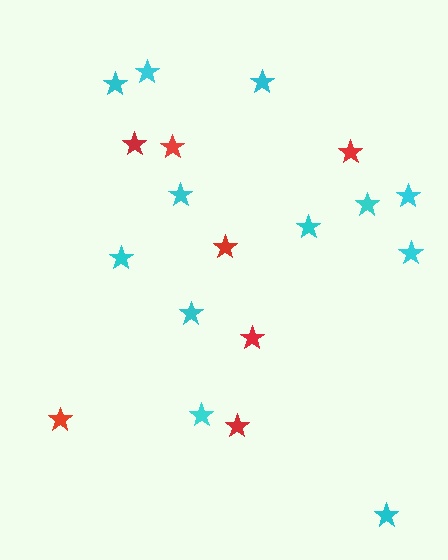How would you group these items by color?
There are 2 groups: one group of cyan stars (12) and one group of red stars (7).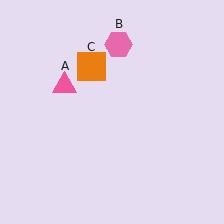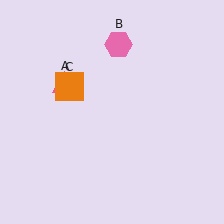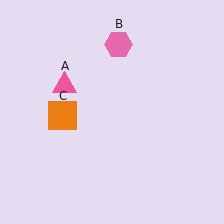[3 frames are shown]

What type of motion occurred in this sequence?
The orange square (object C) rotated counterclockwise around the center of the scene.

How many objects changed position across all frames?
1 object changed position: orange square (object C).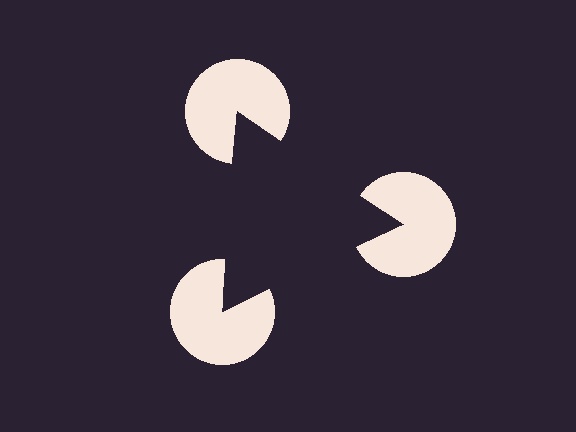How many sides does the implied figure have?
3 sides.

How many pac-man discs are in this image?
There are 3 — one at each vertex of the illusory triangle.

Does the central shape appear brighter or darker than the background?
It typically appears slightly darker than the background, even though no actual brightness change is drawn.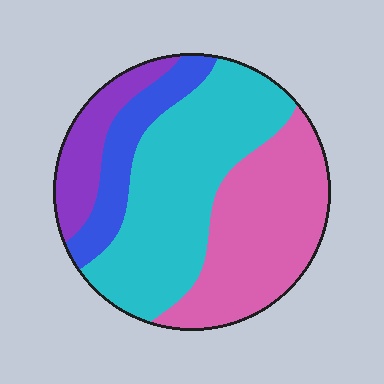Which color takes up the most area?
Cyan, at roughly 40%.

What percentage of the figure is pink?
Pink takes up about one third (1/3) of the figure.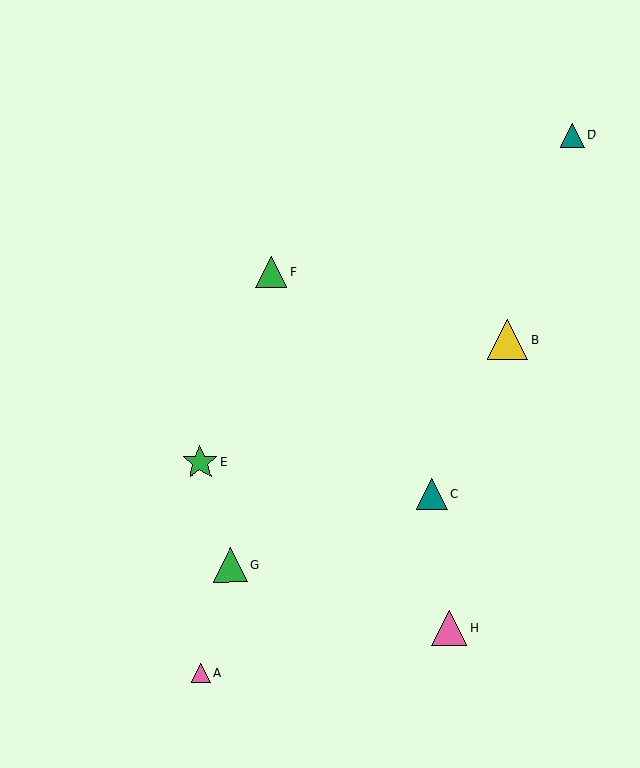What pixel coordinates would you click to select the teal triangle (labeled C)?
Click at (432, 494) to select the teal triangle C.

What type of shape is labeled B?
Shape B is a yellow triangle.